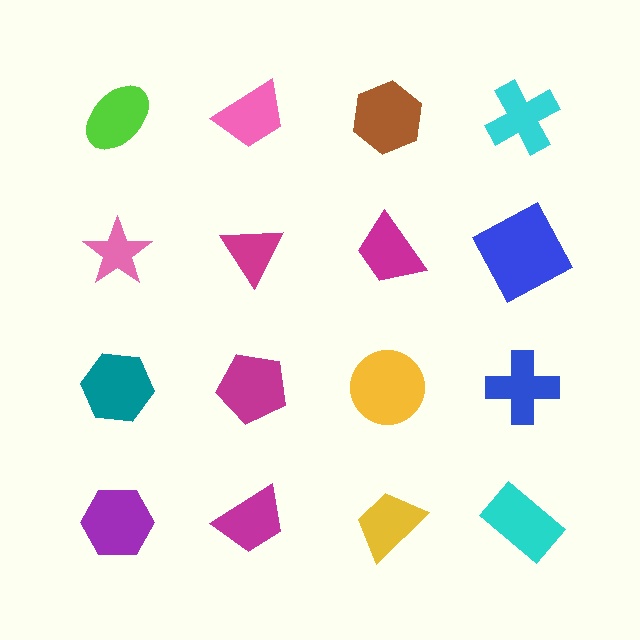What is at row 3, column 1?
A teal hexagon.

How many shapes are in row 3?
4 shapes.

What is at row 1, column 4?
A cyan cross.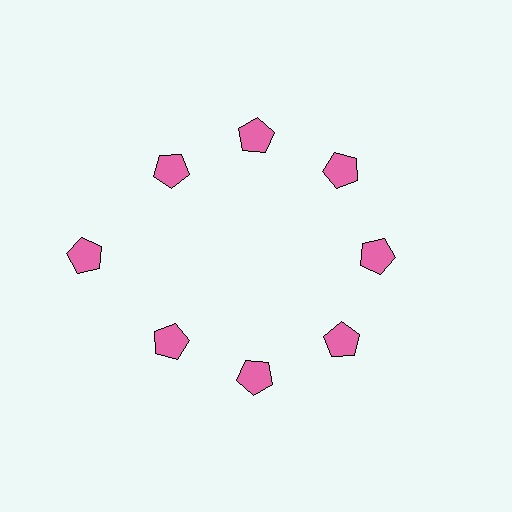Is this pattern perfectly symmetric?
No. The 8 pink pentagons are arranged in a ring, but one element near the 9 o'clock position is pushed outward from the center, breaking the 8-fold rotational symmetry.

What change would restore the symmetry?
The symmetry would be restored by moving it inward, back onto the ring so that all 8 pentagons sit at equal angles and equal distance from the center.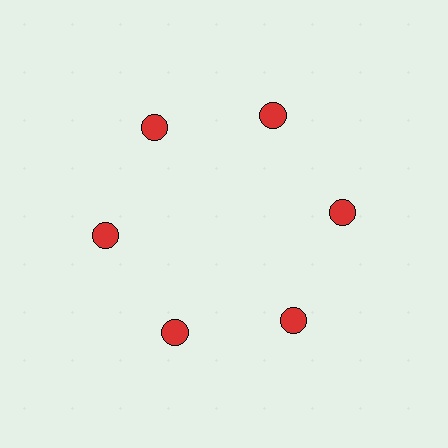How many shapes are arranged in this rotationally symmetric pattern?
There are 6 shapes, arranged in 6 groups of 1.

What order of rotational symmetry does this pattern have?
This pattern has 6-fold rotational symmetry.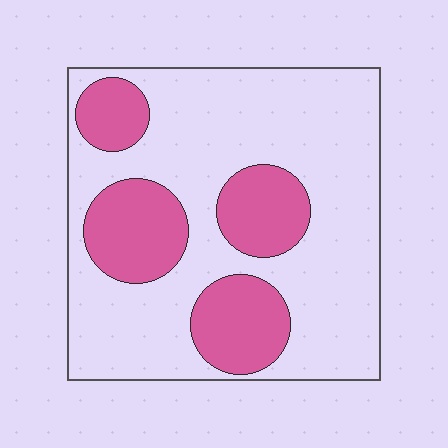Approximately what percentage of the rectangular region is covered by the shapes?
Approximately 30%.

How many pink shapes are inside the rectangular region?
4.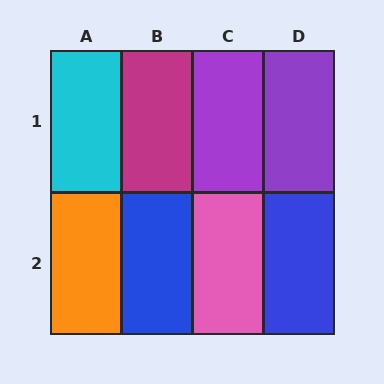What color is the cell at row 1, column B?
Magenta.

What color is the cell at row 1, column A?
Cyan.